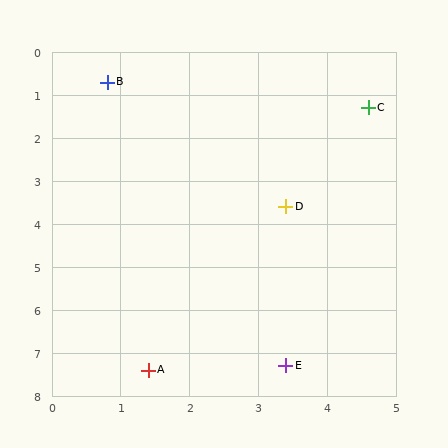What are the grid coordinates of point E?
Point E is at approximately (3.4, 7.3).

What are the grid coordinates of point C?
Point C is at approximately (4.6, 1.3).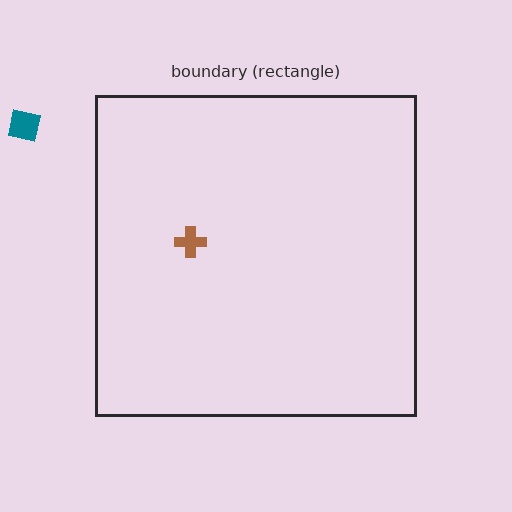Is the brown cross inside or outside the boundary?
Inside.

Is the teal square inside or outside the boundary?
Outside.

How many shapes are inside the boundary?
1 inside, 1 outside.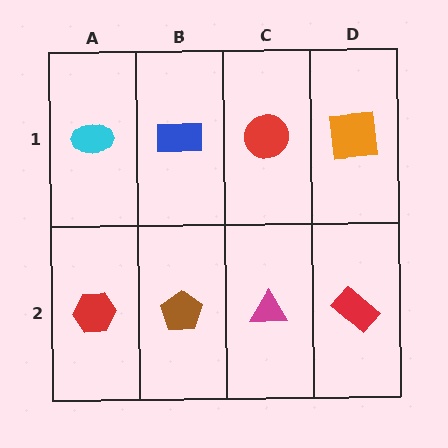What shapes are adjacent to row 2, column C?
A red circle (row 1, column C), a brown pentagon (row 2, column B), a red rectangle (row 2, column D).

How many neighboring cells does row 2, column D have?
2.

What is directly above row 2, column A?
A cyan ellipse.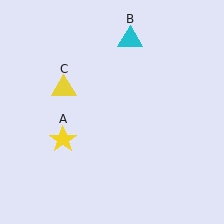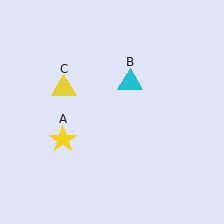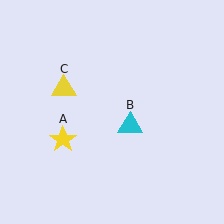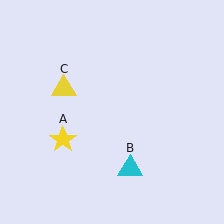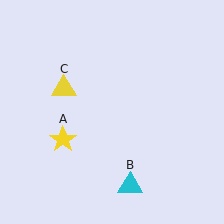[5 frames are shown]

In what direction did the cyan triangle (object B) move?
The cyan triangle (object B) moved down.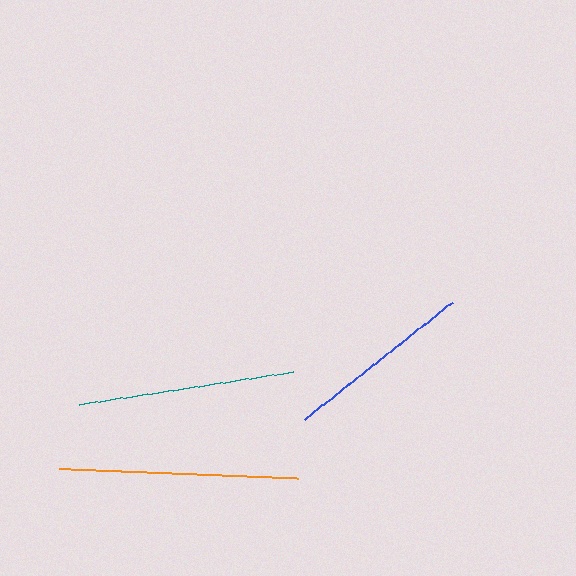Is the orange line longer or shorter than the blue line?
The orange line is longer than the blue line.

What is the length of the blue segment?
The blue segment is approximately 189 pixels long.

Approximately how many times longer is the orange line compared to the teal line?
The orange line is approximately 1.1 times the length of the teal line.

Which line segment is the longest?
The orange line is the longest at approximately 239 pixels.